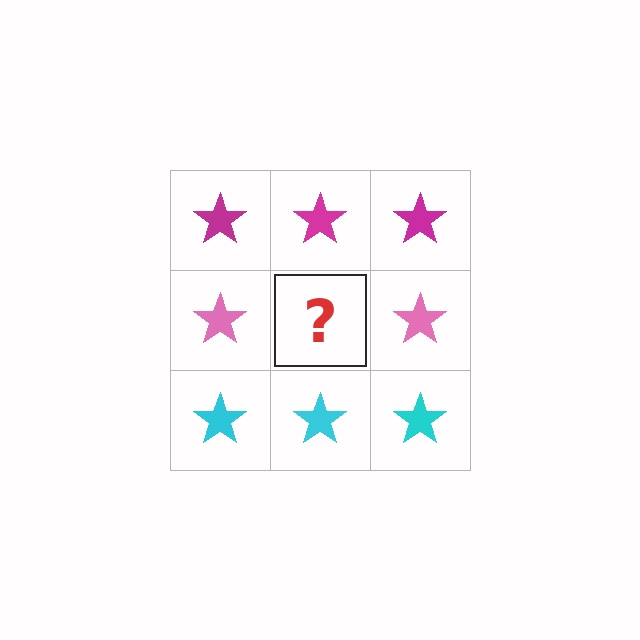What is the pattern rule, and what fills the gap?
The rule is that each row has a consistent color. The gap should be filled with a pink star.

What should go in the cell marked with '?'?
The missing cell should contain a pink star.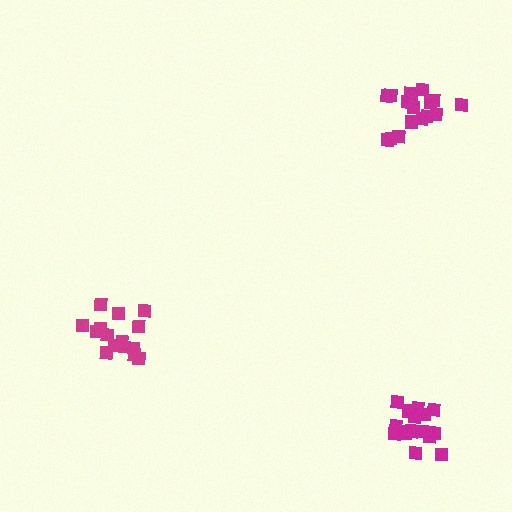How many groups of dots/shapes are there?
There are 3 groups.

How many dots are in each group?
Group 1: 15 dots, Group 2: 17 dots, Group 3: 18 dots (50 total).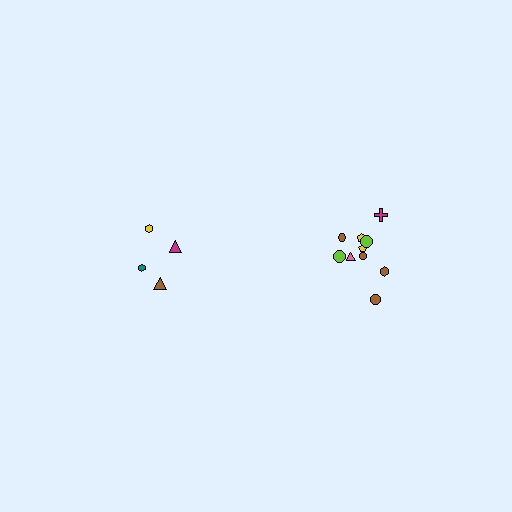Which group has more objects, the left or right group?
The right group.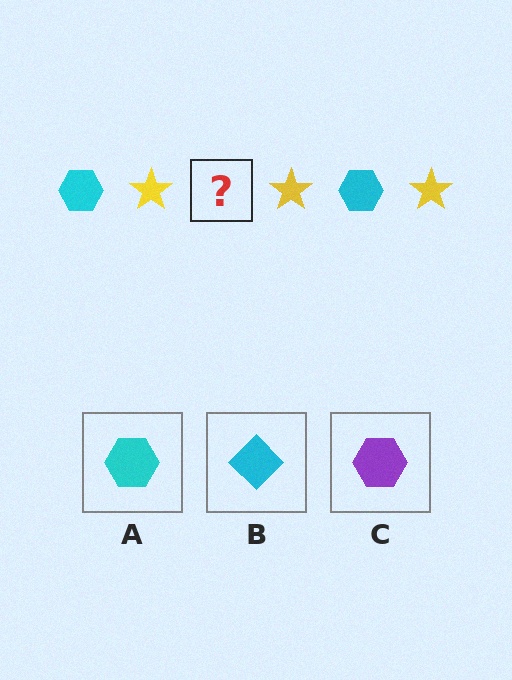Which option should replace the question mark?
Option A.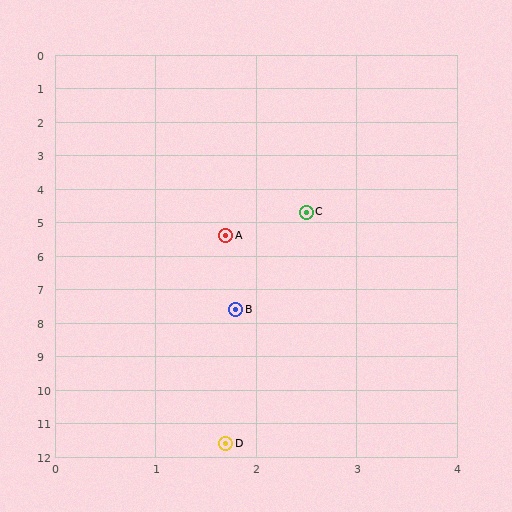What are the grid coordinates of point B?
Point B is at approximately (1.8, 7.6).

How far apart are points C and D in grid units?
Points C and D are about 6.9 grid units apart.